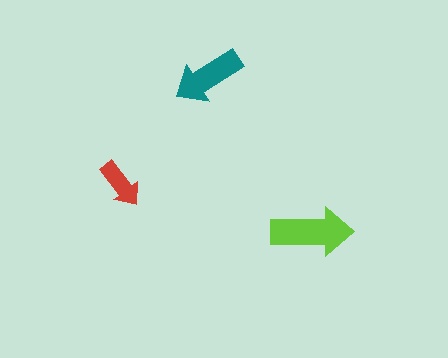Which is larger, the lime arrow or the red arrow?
The lime one.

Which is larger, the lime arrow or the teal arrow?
The lime one.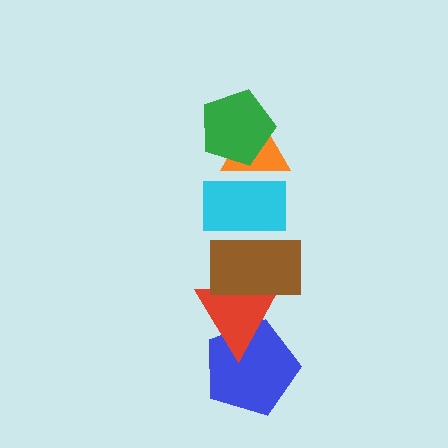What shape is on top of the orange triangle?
The green pentagon is on top of the orange triangle.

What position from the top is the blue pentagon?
The blue pentagon is 6th from the top.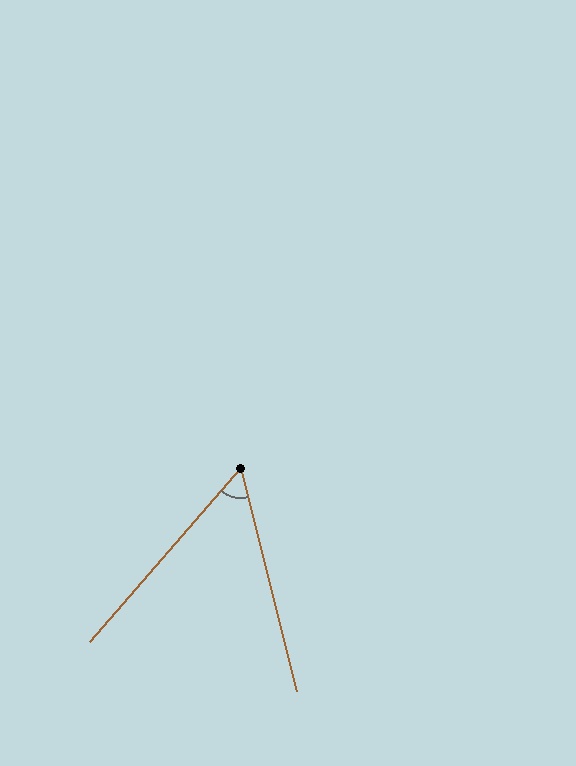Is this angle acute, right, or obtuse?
It is acute.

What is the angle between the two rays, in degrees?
Approximately 55 degrees.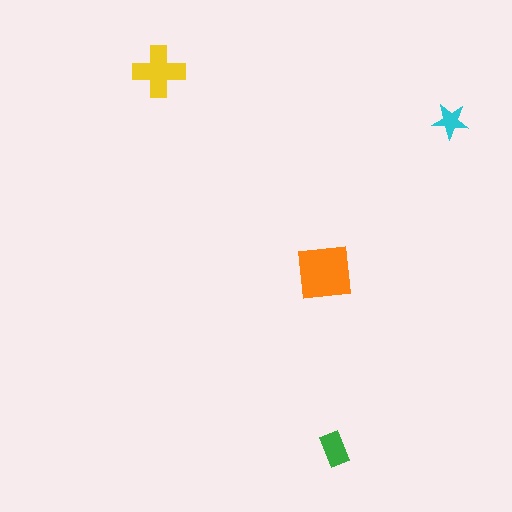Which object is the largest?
The orange square.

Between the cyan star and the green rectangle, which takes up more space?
The green rectangle.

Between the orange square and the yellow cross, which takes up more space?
The orange square.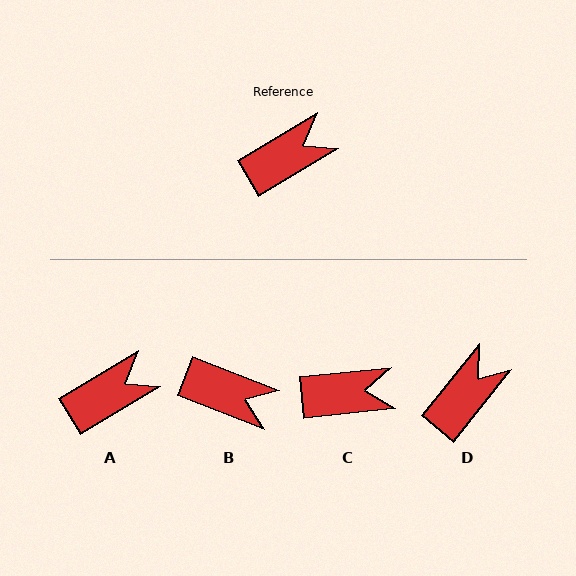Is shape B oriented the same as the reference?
No, it is off by about 52 degrees.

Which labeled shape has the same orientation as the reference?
A.